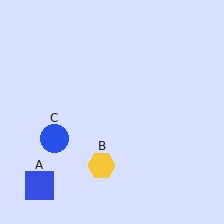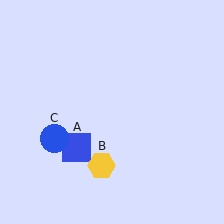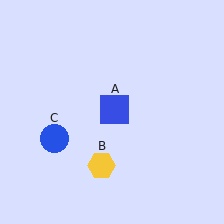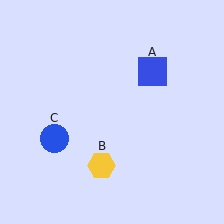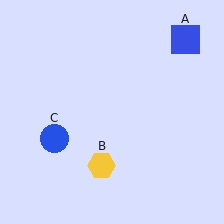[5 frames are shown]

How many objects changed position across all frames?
1 object changed position: blue square (object A).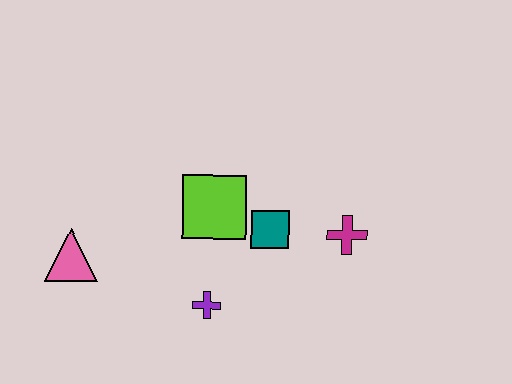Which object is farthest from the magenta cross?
The pink triangle is farthest from the magenta cross.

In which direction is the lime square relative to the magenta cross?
The lime square is to the left of the magenta cross.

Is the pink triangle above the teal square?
No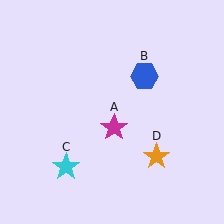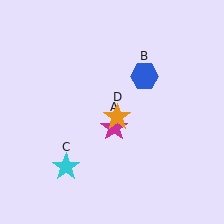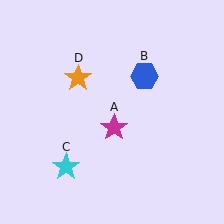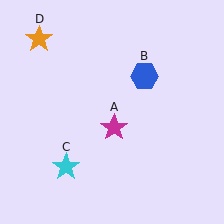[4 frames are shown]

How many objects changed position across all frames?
1 object changed position: orange star (object D).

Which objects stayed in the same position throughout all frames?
Magenta star (object A) and blue hexagon (object B) and cyan star (object C) remained stationary.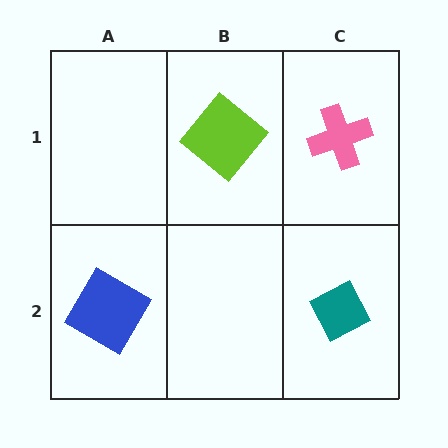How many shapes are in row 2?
2 shapes.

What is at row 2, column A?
A blue diamond.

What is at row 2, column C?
A teal diamond.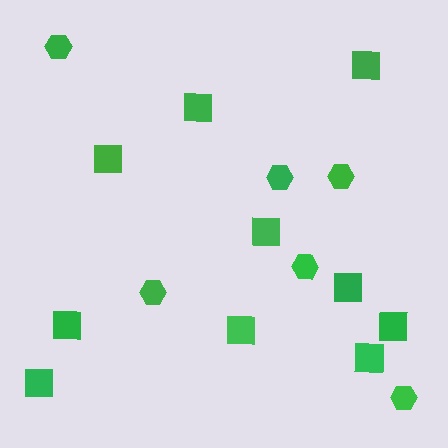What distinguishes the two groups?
There are 2 groups: one group of hexagons (6) and one group of squares (10).